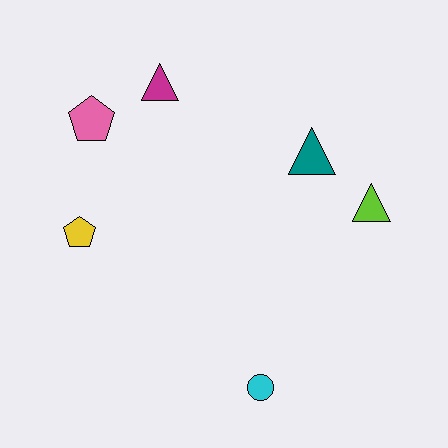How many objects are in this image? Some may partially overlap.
There are 6 objects.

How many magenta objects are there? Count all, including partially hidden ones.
There is 1 magenta object.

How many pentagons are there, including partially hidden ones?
There are 2 pentagons.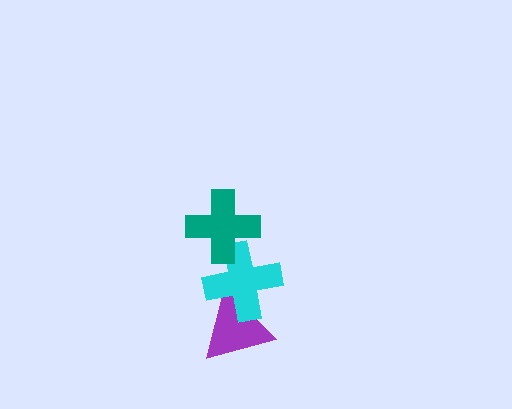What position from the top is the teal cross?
The teal cross is 1st from the top.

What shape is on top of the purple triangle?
The cyan cross is on top of the purple triangle.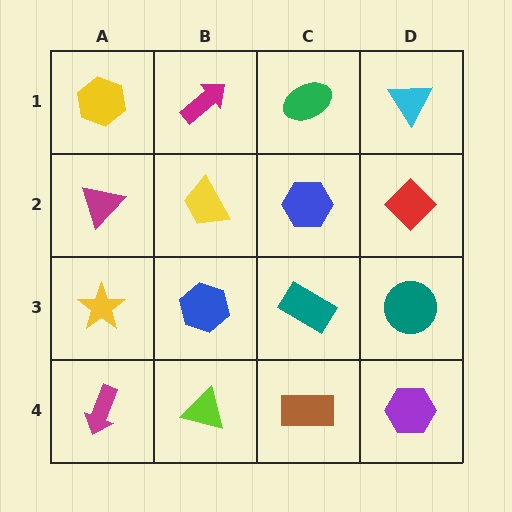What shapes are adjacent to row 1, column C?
A blue hexagon (row 2, column C), a magenta arrow (row 1, column B), a cyan triangle (row 1, column D).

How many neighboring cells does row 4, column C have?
3.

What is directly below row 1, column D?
A red diamond.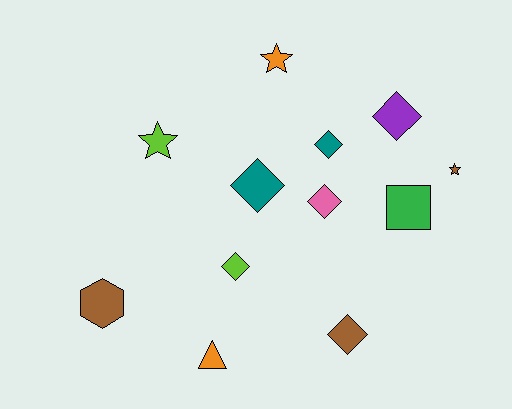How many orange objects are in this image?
There are 2 orange objects.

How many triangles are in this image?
There is 1 triangle.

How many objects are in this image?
There are 12 objects.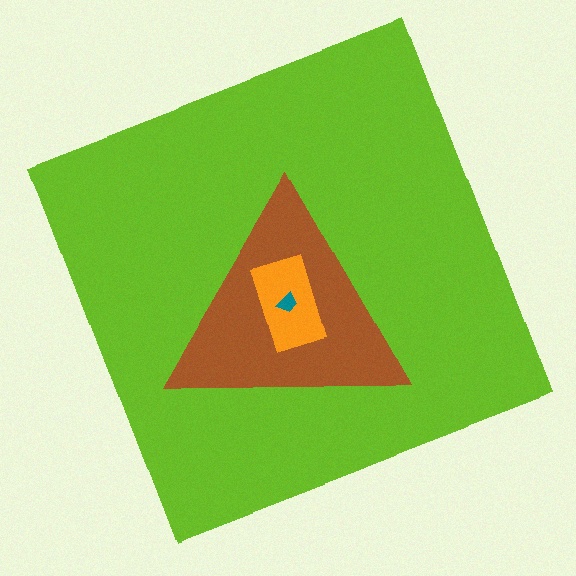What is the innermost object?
The teal trapezoid.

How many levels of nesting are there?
4.